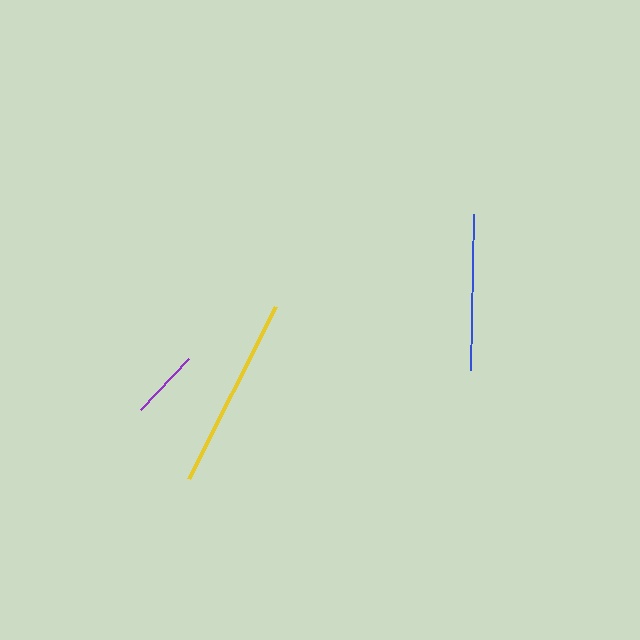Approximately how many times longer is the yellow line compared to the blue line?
The yellow line is approximately 1.2 times the length of the blue line.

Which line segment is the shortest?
The purple line is the shortest at approximately 70 pixels.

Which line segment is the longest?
The yellow line is the longest at approximately 192 pixels.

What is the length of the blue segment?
The blue segment is approximately 156 pixels long.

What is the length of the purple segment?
The purple segment is approximately 70 pixels long.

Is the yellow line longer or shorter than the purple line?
The yellow line is longer than the purple line.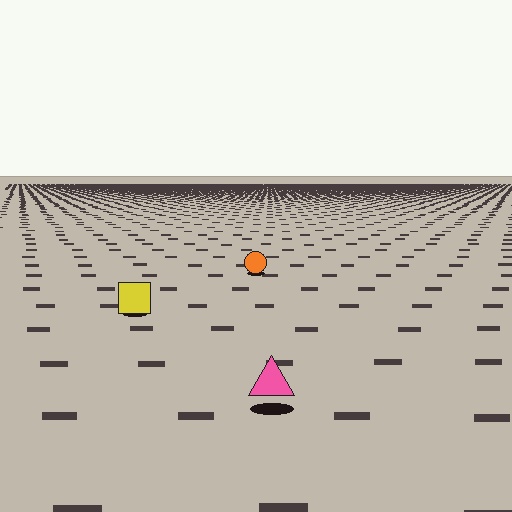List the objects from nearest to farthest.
From nearest to farthest: the pink triangle, the yellow square, the orange circle.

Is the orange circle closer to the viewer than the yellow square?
No. The yellow square is closer — you can tell from the texture gradient: the ground texture is coarser near it.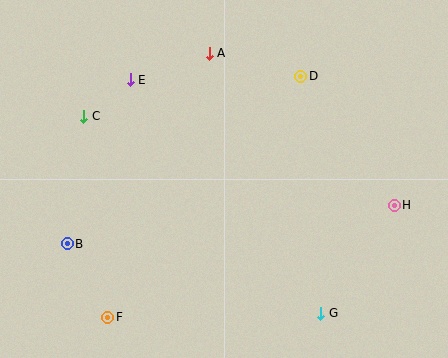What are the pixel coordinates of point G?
Point G is at (321, 313).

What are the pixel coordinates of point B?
Point B is at (67, 244).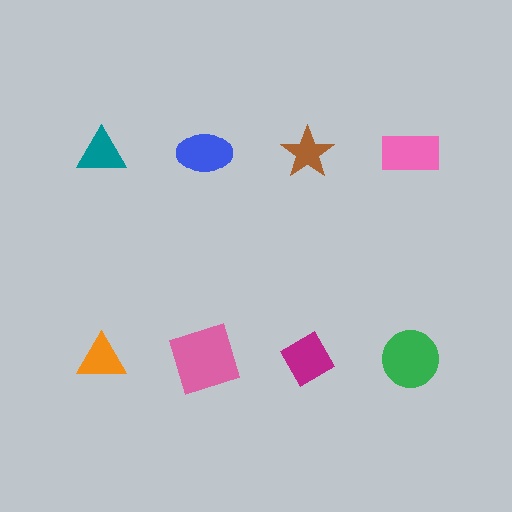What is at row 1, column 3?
A brown star.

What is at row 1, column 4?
A pink rectangle.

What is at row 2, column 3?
A magenta diamond.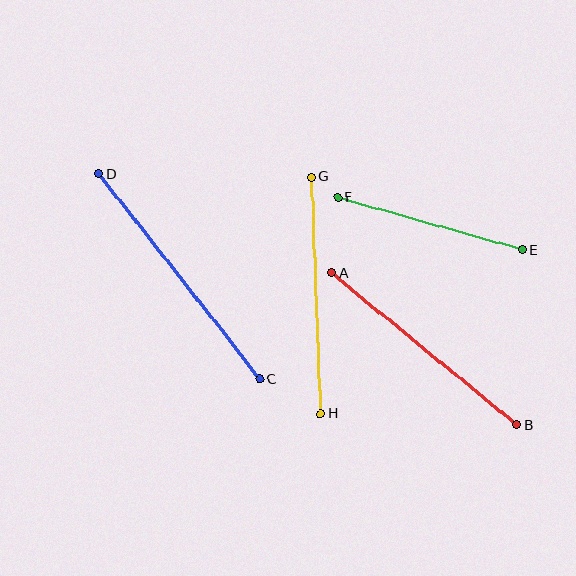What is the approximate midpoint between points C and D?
The midpoint is at approximately (179, 277) pixels.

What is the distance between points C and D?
The distance is approximately 261 pixels.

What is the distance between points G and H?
The distance is approximately 237 pixels.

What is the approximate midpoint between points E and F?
The midpoint is at approximately (430, 224) pixels.